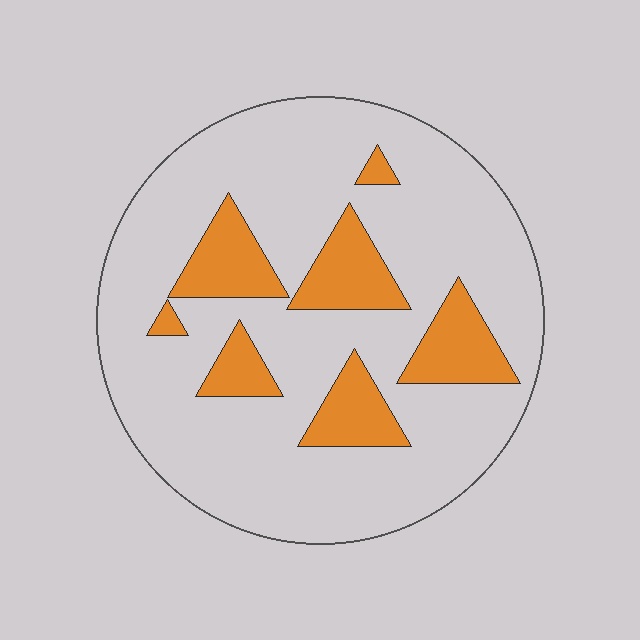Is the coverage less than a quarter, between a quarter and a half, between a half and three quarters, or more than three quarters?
Less than a quarter.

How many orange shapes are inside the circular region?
7.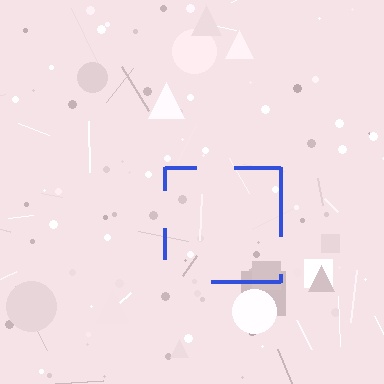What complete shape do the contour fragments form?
The contour fragments form a square.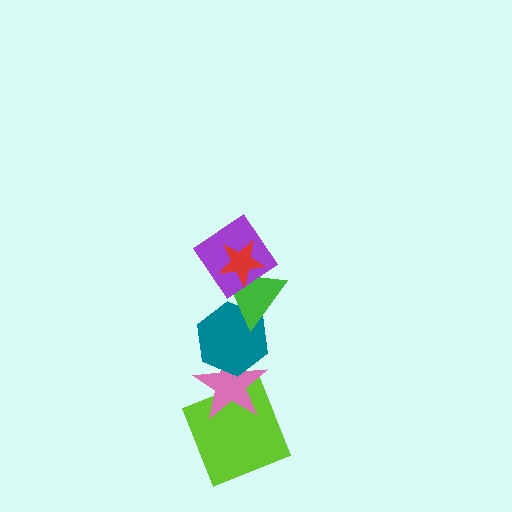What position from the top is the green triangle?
The green triangle is 3rd from the top.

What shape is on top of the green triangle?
The purple diamond is on top of the green triangle.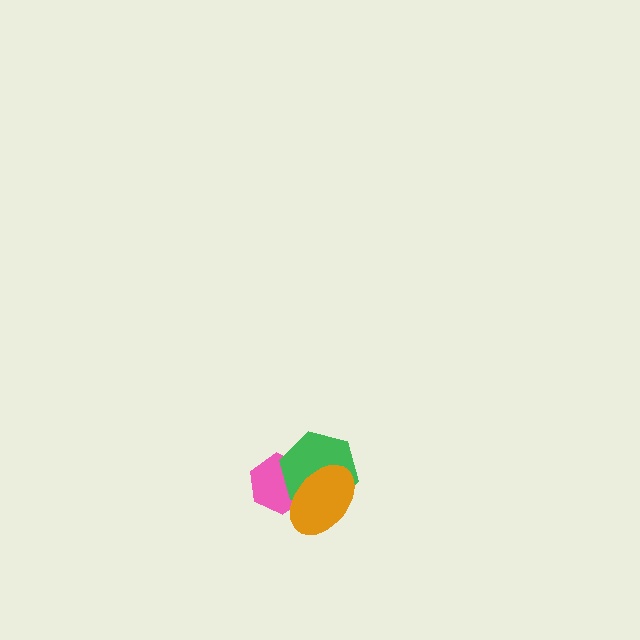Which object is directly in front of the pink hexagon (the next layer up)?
The green hexagon is directly in front of the pink hexagon.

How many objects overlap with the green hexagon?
2 objects overlap with the green hexagon.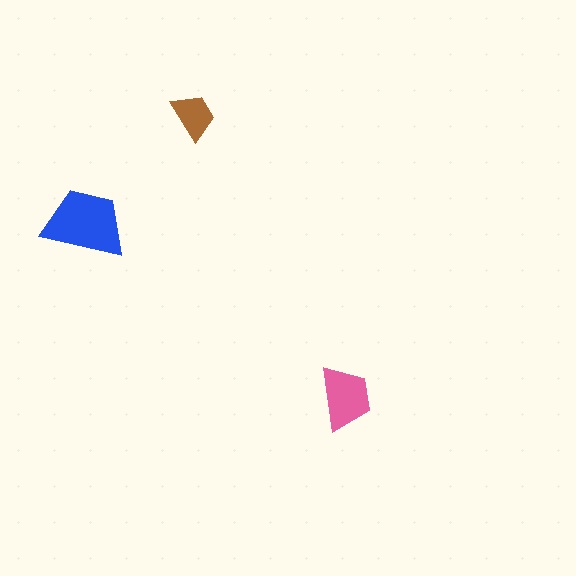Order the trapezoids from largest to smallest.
the blue one, the pink one, the brown one.